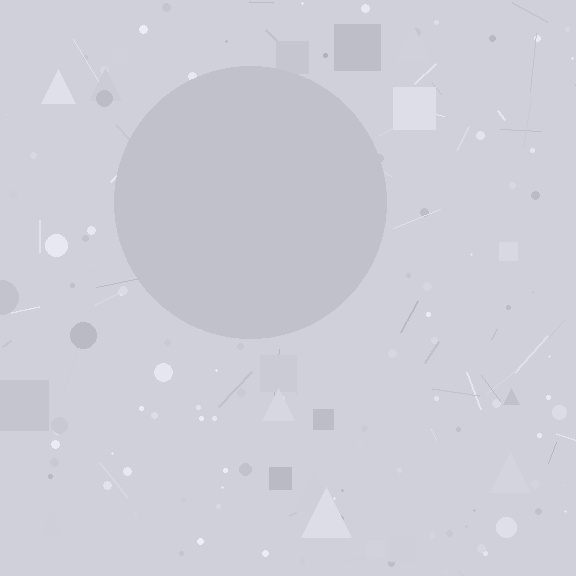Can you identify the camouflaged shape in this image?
The camouflaged shape is a circle.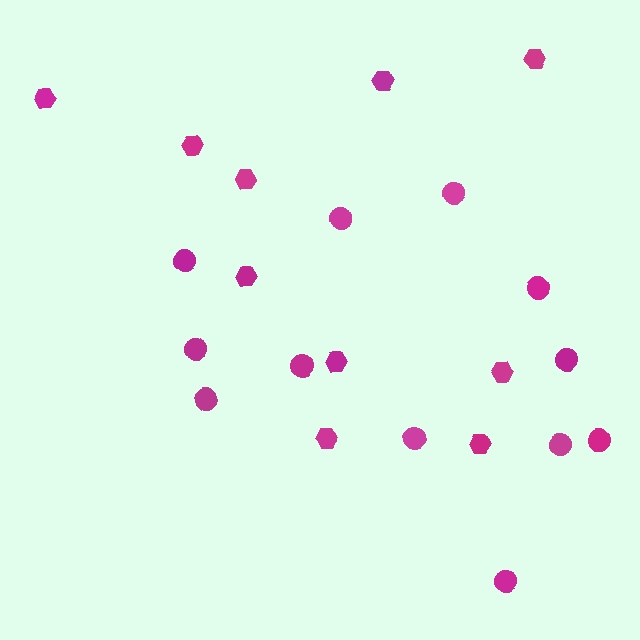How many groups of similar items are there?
There are 2 groups: one group of hexagons (10) and one group of circles (12).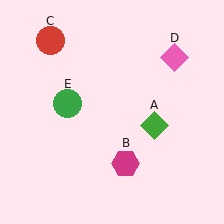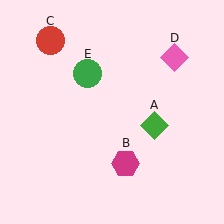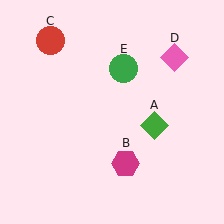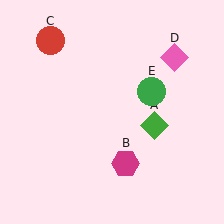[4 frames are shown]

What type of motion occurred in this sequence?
The green circle (object E) rotated clockwise around the center of the scene.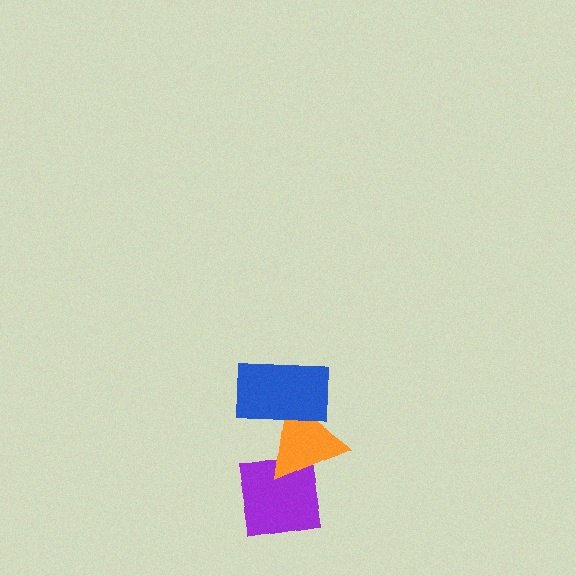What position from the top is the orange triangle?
The orange triangle is 2nd from the top.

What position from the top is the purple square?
The purple square is 3rd from the top.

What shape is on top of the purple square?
The orange triangle is on top of the purple square.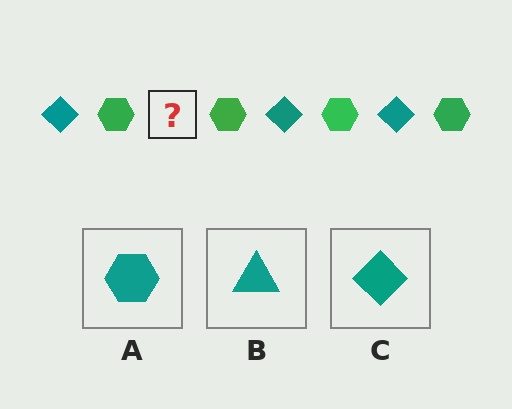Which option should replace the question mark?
Option C.